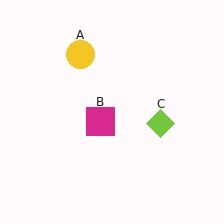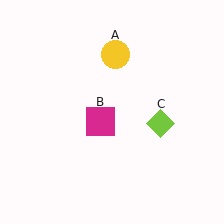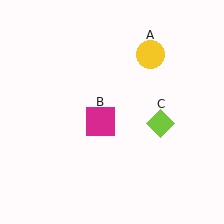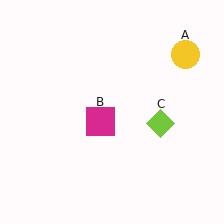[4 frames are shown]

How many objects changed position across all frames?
1 object changed position: yellow circle (object A).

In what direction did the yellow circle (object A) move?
The yellow circle (object A) moved right.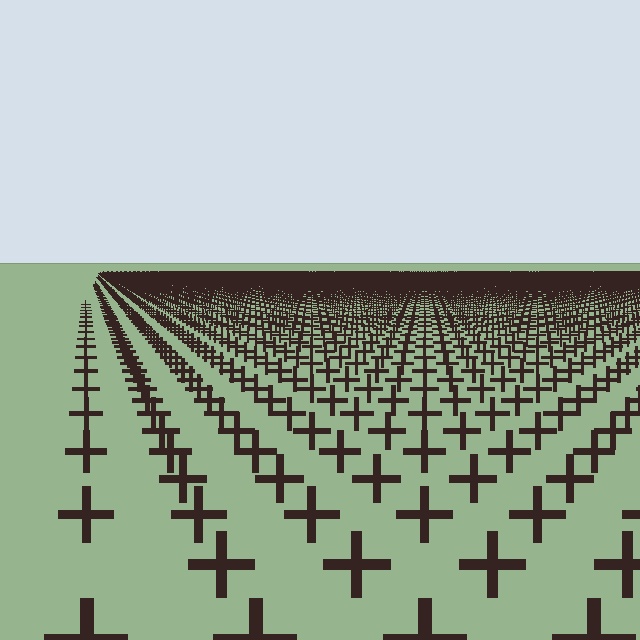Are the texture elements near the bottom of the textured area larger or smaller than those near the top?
Larger. Near the bottom, elements are closer to the viewer and appear at a bigger on-screen size.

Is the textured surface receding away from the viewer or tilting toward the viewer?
The surface is receding away from the viewer. Texture elements get smaller and denser toward the top.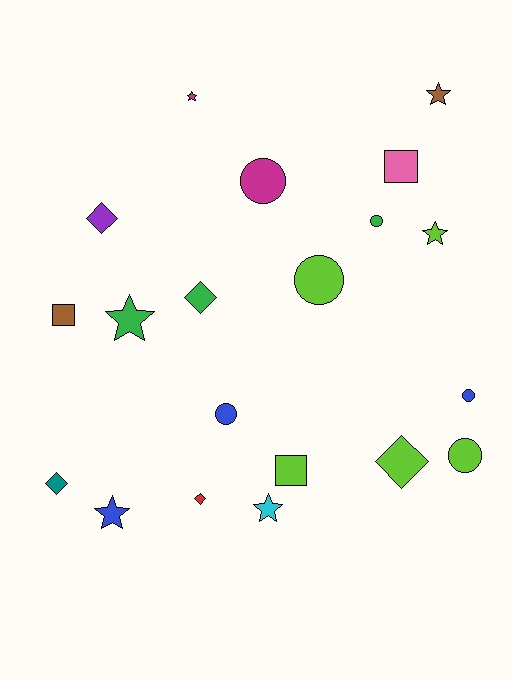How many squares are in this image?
There are 3 squares.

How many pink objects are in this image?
There is 1 pink object.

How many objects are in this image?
There are 20 objects.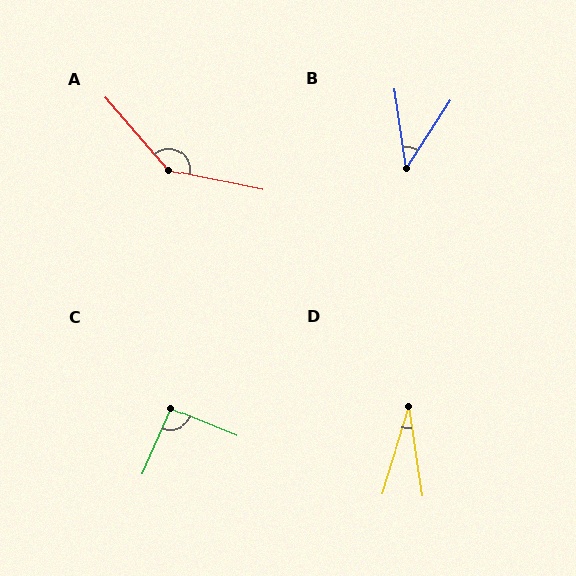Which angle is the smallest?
D, at approximately 26 degrees.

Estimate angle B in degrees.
Approximately 40 degrees.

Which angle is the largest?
A, at approximately 142 degrees.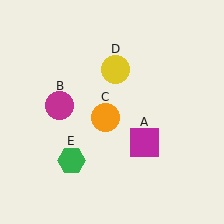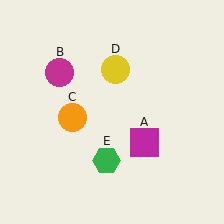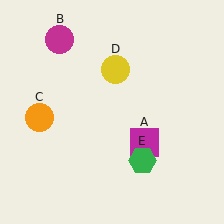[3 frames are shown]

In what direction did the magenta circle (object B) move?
The magenta circle (object B) moved up.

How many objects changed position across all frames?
3 objects changed position: magenta circle (object B), orange circle (object C), green hexagon (object E).